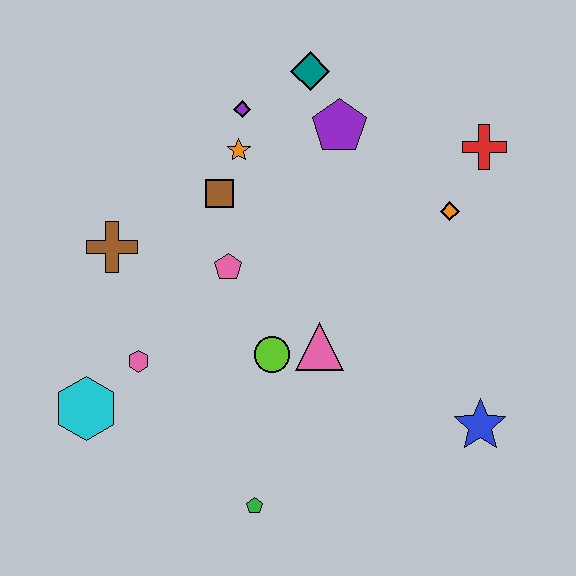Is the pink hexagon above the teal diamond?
No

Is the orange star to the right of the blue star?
No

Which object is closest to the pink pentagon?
The brown square is closest to the pink pentagon.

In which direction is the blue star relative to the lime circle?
The blue star is to the right of the lime circle.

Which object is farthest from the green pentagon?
The teal diamond is farthest from the green pentagon.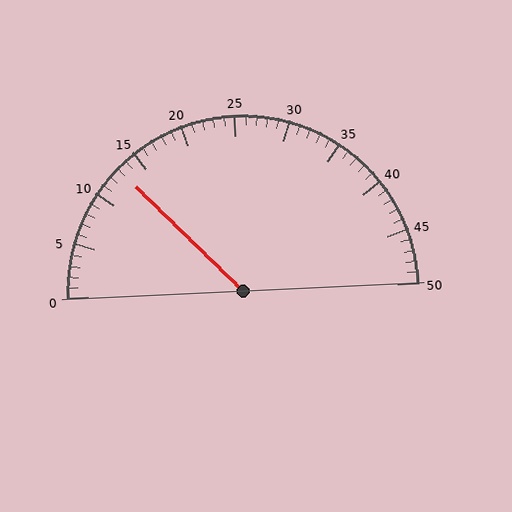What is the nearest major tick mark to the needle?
The nearest major tick mark is 15.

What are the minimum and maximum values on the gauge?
The gauge ranges from 0 to 50.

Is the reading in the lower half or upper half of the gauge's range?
The reading is in the lower half of the range (0 to 50).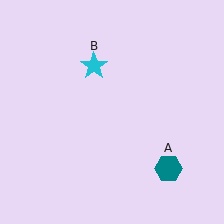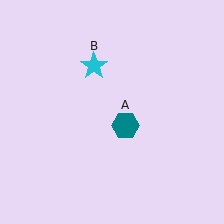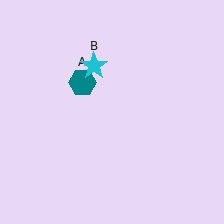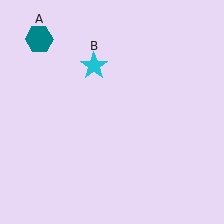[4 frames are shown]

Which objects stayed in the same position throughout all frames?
Cyan star (object B) remained stationary.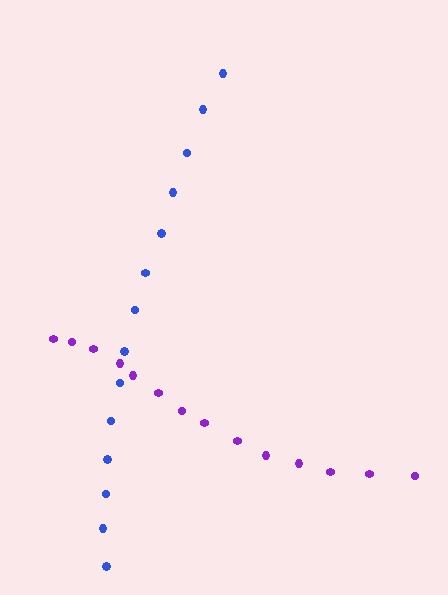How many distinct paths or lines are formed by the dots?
There are 2 distinct paths.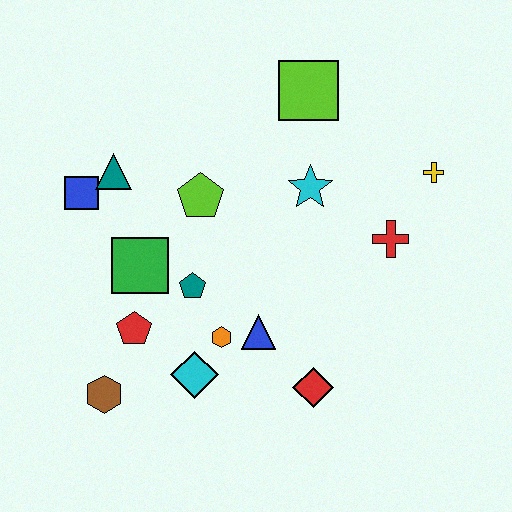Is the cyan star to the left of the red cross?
Yes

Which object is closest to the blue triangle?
The orange hexagon is closest to the blue triangle.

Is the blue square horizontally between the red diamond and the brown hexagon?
No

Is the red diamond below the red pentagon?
Yes